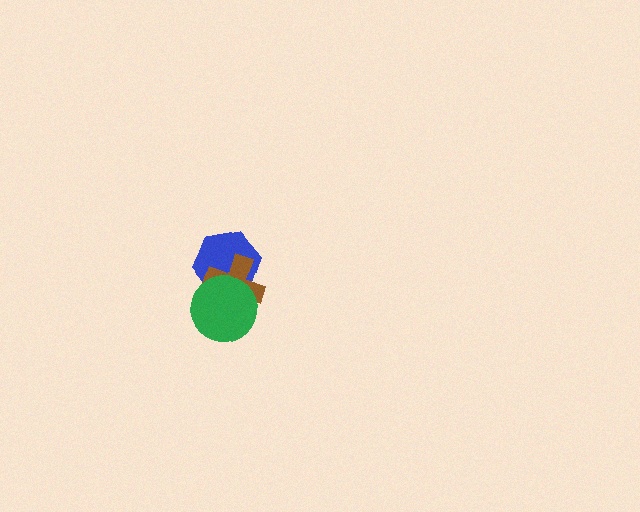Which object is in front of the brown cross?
The green circle is in front of the brown cross.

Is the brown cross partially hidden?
Yes, it is partially covered by another shape.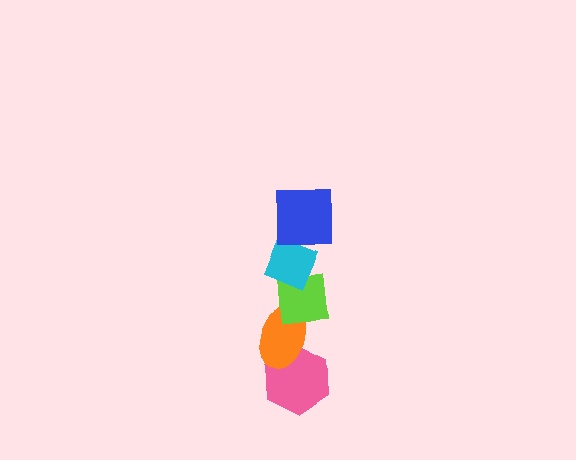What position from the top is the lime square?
The lime square is 3rd from the top.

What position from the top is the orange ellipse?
The orange ellipse is 4th from the top.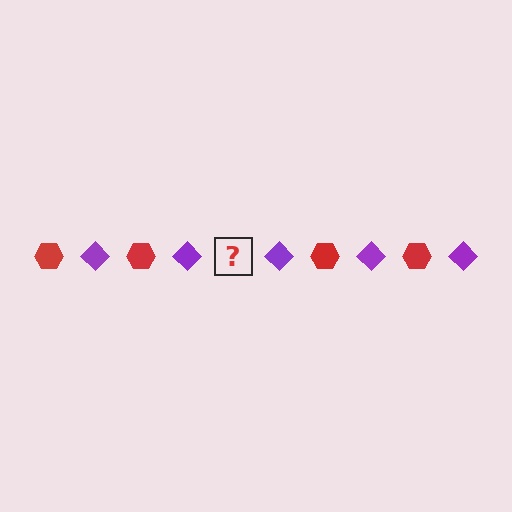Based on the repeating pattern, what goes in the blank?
The blank should be a red hexagon.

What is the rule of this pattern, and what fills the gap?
The rule is that the pattern alternates between red hexagon and purple diamond. The gap should be filled with a red hexagon.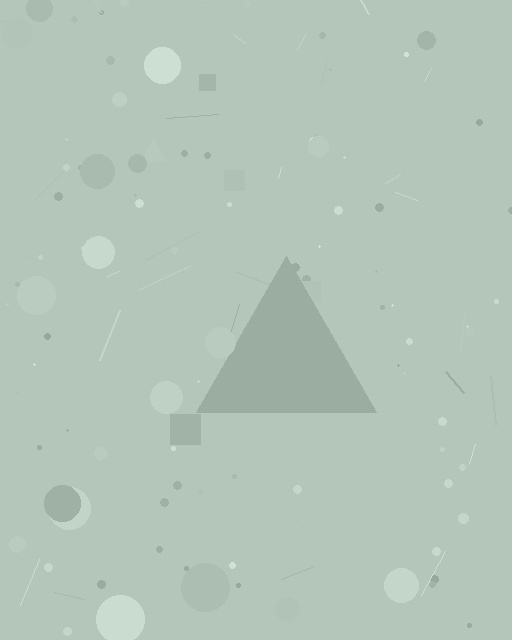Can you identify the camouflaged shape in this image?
The camouflaged shape is a triangle.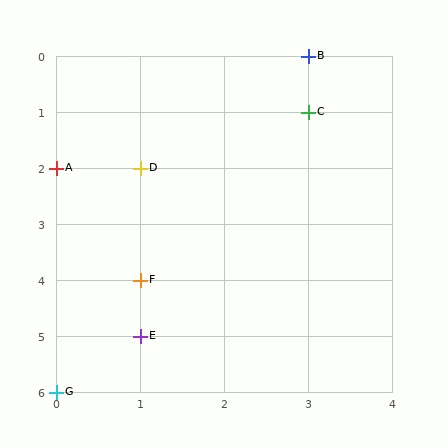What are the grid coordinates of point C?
Point C is at grid coordinates (3, 1).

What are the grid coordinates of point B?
Point B is at grid coordinates (3, 0).